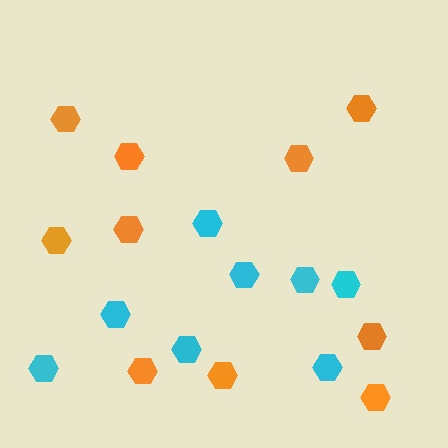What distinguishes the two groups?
There are 2 groups: one group of orange hexagons (10) and one group of cyan hexagons (8).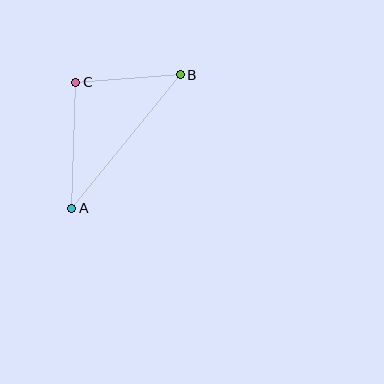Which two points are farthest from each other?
Points A and B are farthest from each other.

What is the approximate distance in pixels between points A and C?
The distance between A and C is approximately 126 pixels.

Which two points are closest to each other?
Points B and C are closest to each other.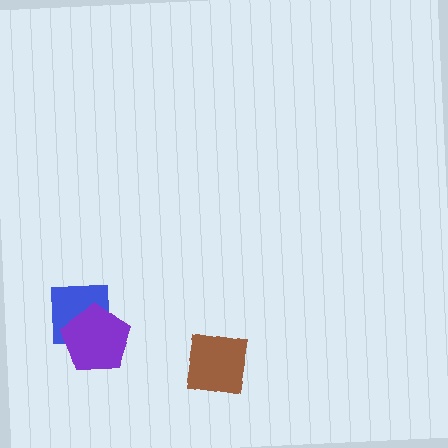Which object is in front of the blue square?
The purple pentagon is in front of the blue square.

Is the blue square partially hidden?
Yes, it is partially covered by another shape.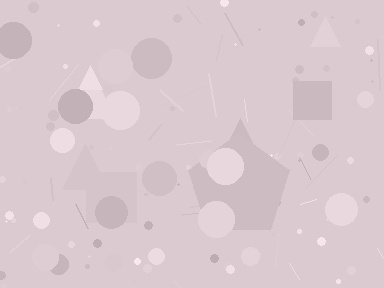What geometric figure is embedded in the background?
A pentagon is embedded in the background.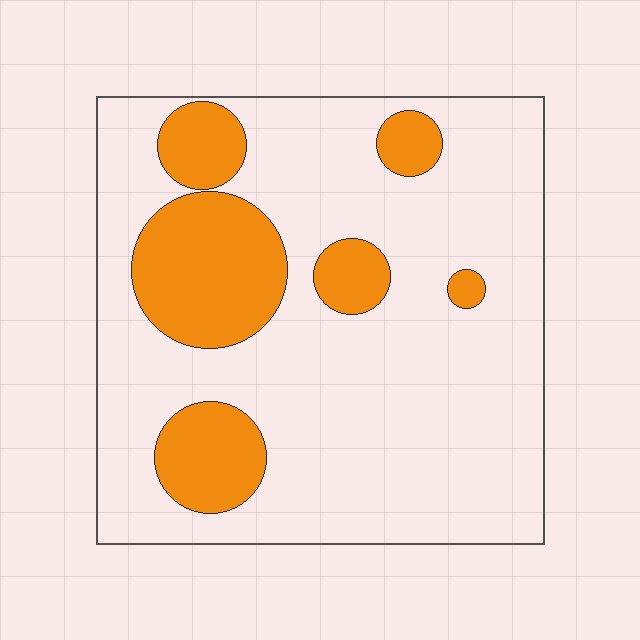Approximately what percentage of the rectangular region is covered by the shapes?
Approximately 20%.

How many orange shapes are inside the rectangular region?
6.